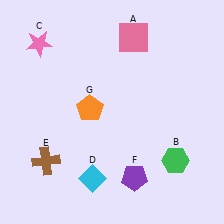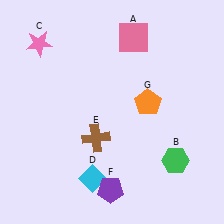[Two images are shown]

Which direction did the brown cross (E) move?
The brown cross (E) moved right.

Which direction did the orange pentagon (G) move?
The orange pentagon (G) moved right.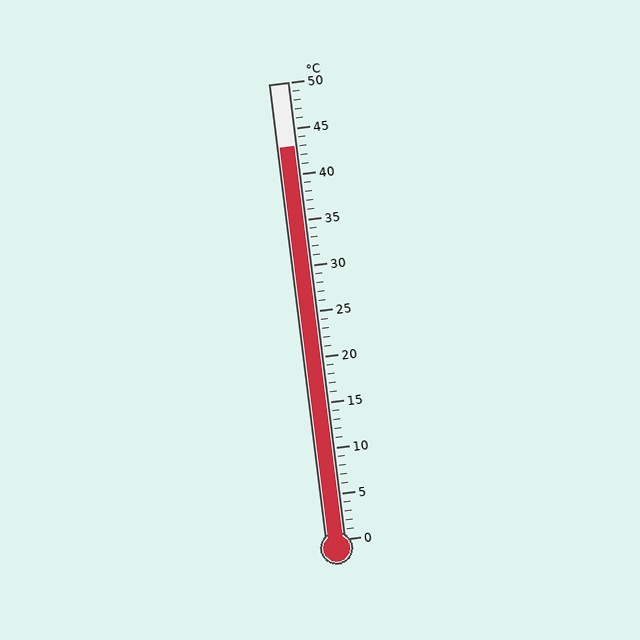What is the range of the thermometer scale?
The thermometer scale ranges from 0°C to 50°C.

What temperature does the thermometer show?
The thermometer shows approximately 43°C.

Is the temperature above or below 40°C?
The temperature is above 40°C.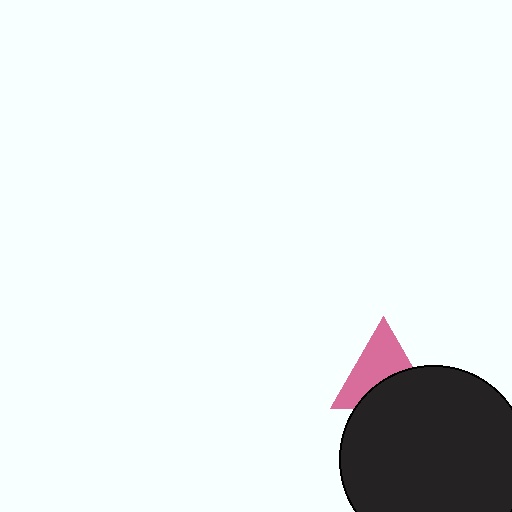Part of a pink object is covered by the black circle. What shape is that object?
It is a triangle.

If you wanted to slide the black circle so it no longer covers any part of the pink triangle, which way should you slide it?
Slide it down — that is the most direct way to separate the two shapes.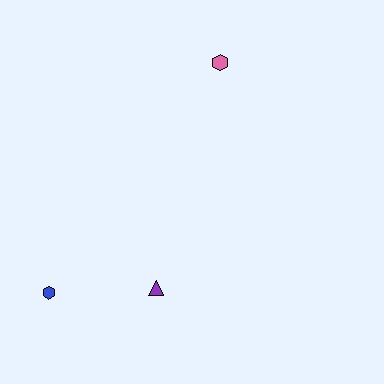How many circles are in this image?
There are no circles.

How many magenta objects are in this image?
There are no magenta objects.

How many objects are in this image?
There are 3 objects.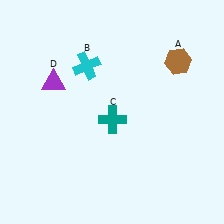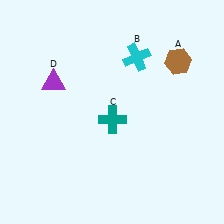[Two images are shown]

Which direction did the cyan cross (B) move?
The cyan cross (B) moved right.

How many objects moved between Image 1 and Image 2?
1 object moved between the two images.